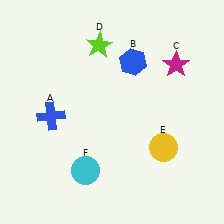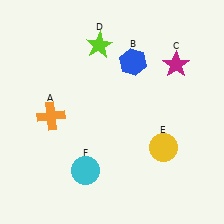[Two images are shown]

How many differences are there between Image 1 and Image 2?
There is 1 difference between the two images.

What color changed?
The cross (A) changed from blue in Image 1 to orange in Image 2.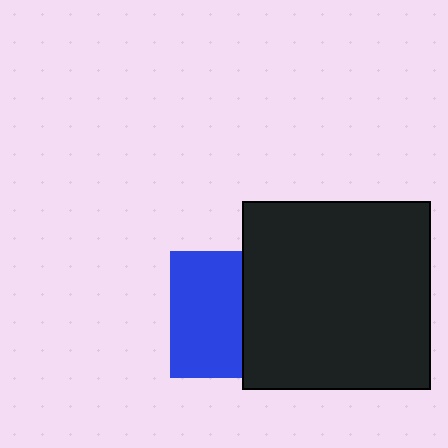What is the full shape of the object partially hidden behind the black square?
The partially hidden object is a blue square.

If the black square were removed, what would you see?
You would see the complete blue square.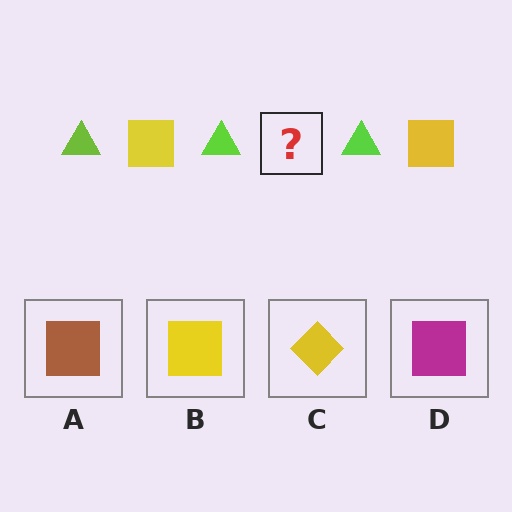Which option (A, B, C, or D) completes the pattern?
B.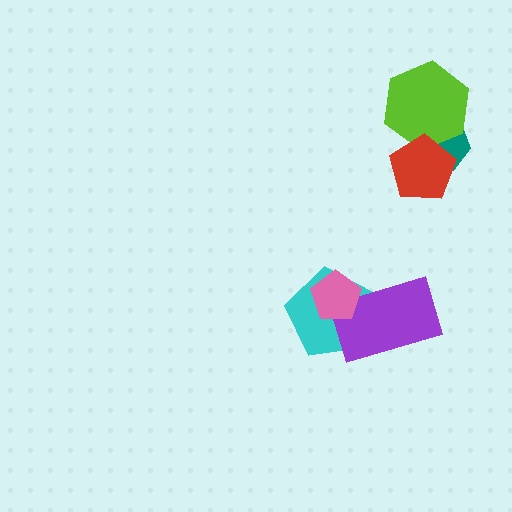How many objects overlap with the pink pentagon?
2 objects overlap with the pink pentagon.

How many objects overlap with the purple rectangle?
2 objects overlap with the purple rectangle.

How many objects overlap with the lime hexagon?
2 objects overlap with the lime hexagon.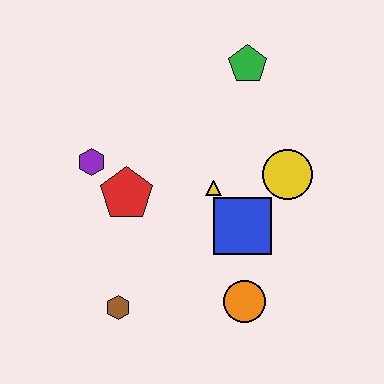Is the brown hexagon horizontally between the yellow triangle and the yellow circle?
No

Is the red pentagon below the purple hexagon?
Yes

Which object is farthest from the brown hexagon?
The green pentagon is farthest from the brown hexagon.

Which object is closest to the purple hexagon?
The red pentagon is closest to the purple hexagon.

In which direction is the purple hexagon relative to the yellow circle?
The purple hexagon is to the left of the yellow circle.